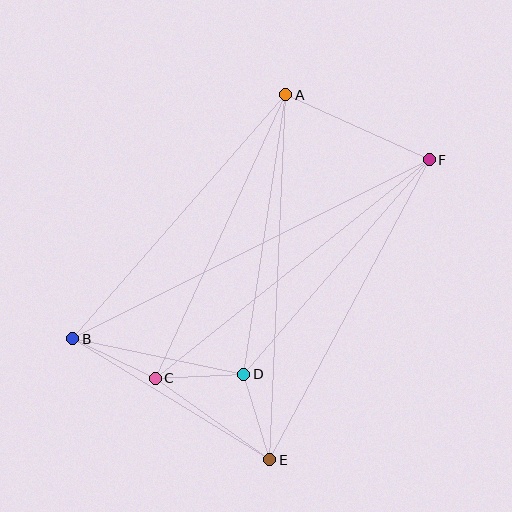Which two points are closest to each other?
Points C and D are closest to each other.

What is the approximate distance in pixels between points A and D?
The distance between A and D is approximately 282 pixels.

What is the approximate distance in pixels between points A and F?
The distance between A and F is approximately 158 pixels.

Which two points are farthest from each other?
Points B and F are farthest from each other.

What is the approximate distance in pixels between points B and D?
The distance between B and D is approximately 174 pixels.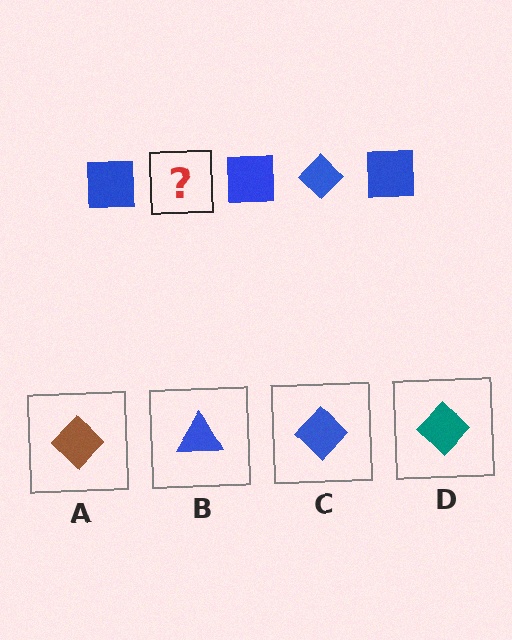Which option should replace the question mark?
Option C.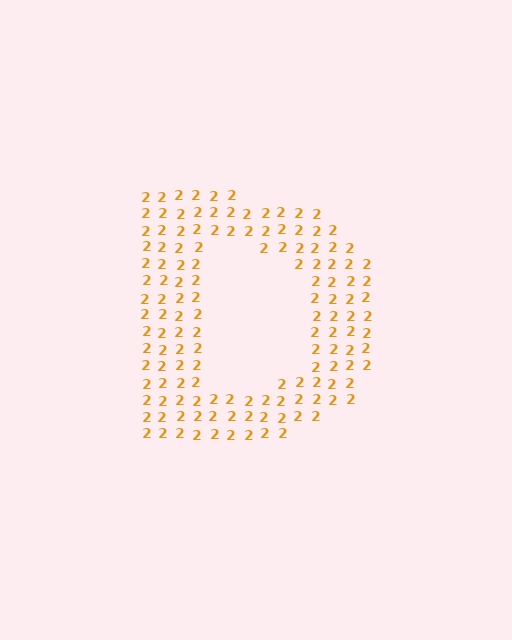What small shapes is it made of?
It is made of small digit 2's.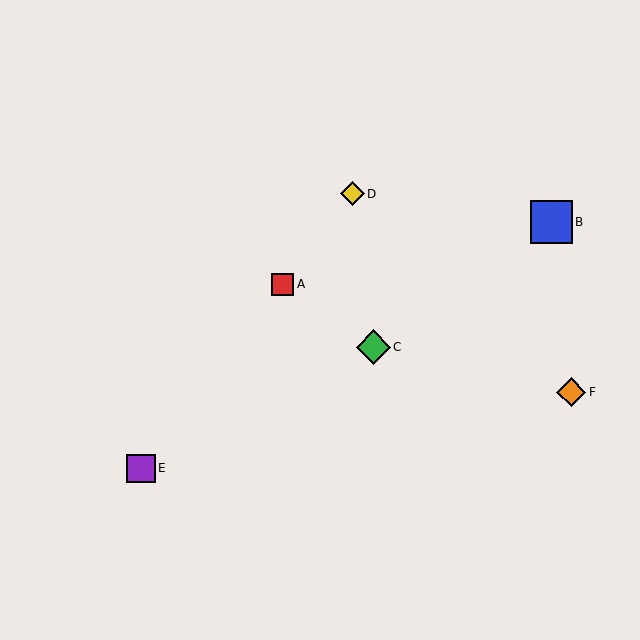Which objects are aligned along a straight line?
Objects A, D, E are aligned along a straight line.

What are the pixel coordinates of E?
Object E is at (141, 468).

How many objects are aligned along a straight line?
3 objects (A, D, E) are aligned along a straight line.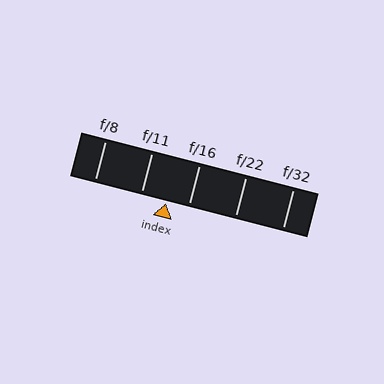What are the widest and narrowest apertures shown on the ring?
The widest aperture shown is f/8 and the narrowest is f/32.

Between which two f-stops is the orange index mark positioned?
The index mark is between f/11 and f/16.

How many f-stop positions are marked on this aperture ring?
There are 5 f-stop positions marked.